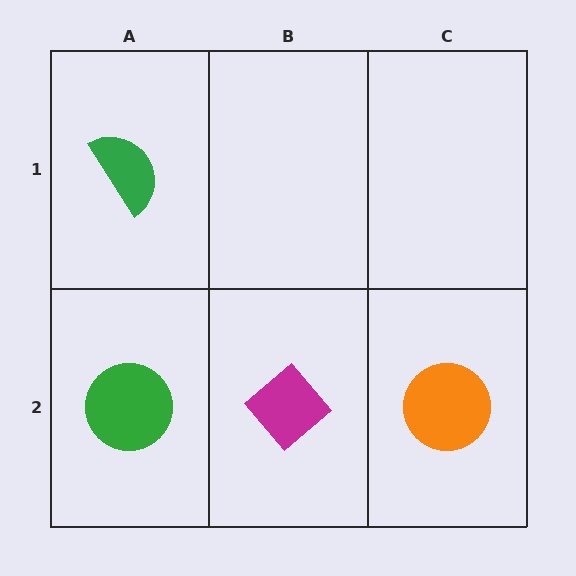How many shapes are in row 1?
1 shape.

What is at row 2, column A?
A green circle.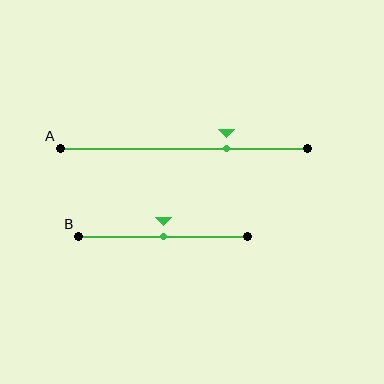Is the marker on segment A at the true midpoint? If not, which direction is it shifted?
No, the marker on segment A is shifted to the right by about 17% of the segment length.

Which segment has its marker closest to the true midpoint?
Segment B has its marker closest to the true midpoint.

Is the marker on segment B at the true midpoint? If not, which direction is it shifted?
Yes, the marker on segment B is at the true midpoint.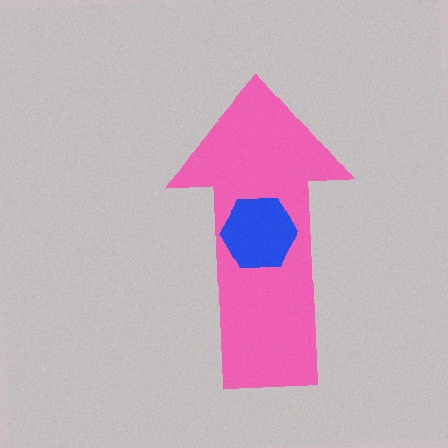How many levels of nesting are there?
2.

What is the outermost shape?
The pink arrow.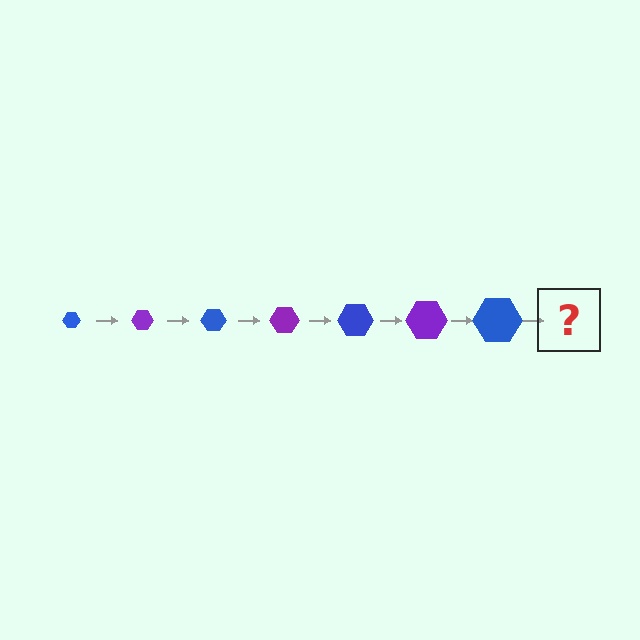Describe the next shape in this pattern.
It should be a purple hexagon, larger than the previous one.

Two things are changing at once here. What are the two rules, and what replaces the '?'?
The two rules are that the hexagon grows larger each step and the color cycles through blue and purple. The '?' should be a purple hexagon, larger than the previous one.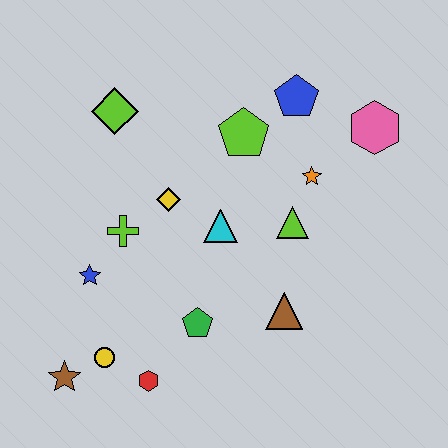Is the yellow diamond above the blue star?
Yes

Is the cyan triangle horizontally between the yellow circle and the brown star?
No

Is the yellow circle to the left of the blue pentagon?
Yes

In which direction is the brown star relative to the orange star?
The brown star is to the left of the orange star.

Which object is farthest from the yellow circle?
The pink hexagon is farthest from the yellow circle.